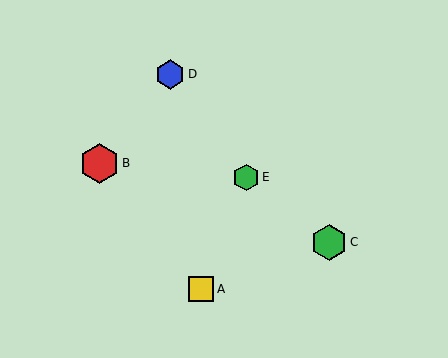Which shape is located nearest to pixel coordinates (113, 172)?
The red hexagon (labeled B) at (99, 163) is nearest to that location.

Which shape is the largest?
The red hexagon (labeled B) is the largest.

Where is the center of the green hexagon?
The center of the green hexagon is at (246, 177).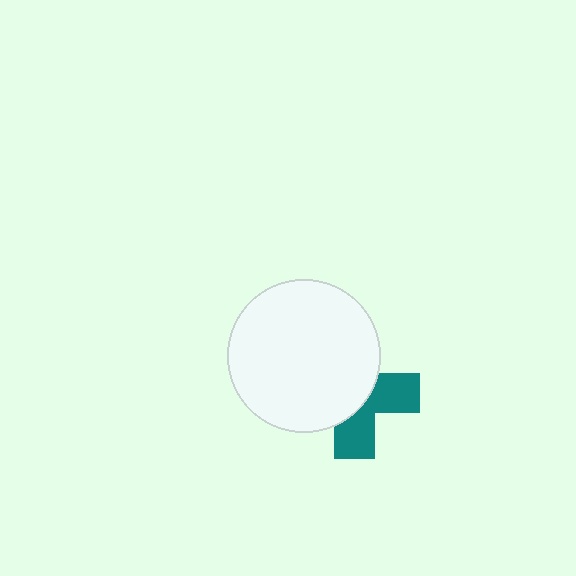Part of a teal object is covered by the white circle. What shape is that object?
It is a cross.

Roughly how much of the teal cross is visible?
A small part of it is visible (roughly 41%).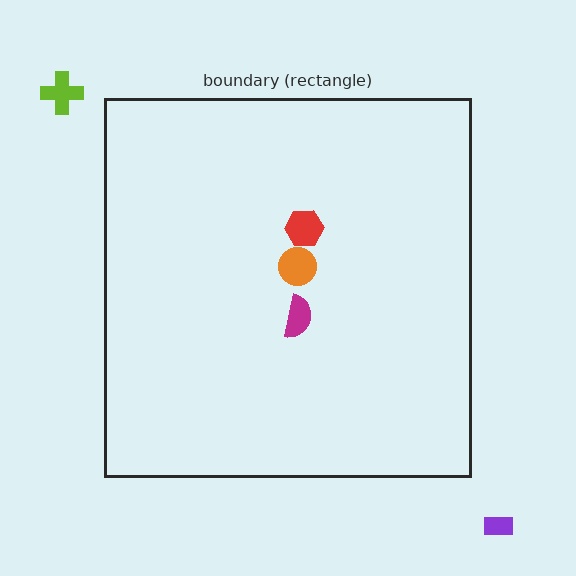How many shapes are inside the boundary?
3 inside, 2 outside.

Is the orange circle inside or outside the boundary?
Inside.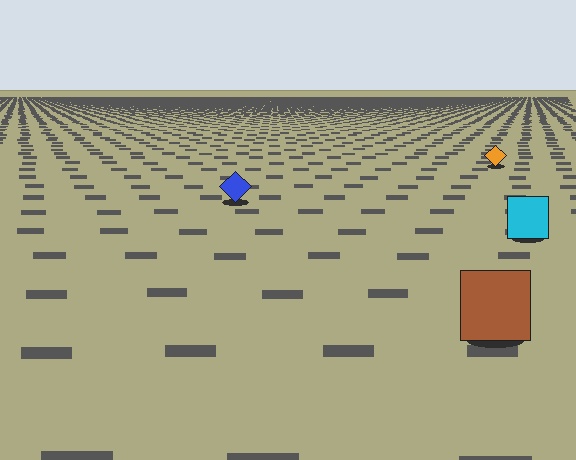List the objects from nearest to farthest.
From nearest to farthest: the brown square, the cyan square, the blue diamond, the orange diamond.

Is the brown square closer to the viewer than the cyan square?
Yes. The brown square is closer — you can tell from the texture gradient: the ground texture is coarser near it.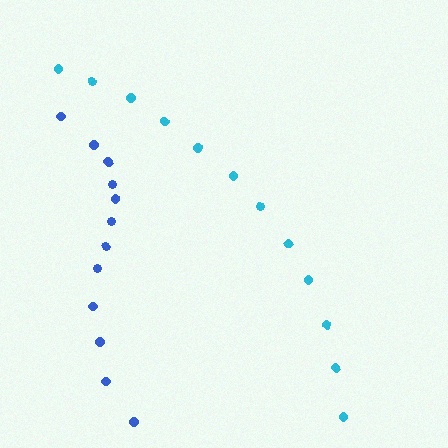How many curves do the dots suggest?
There are 2 distinct paths.